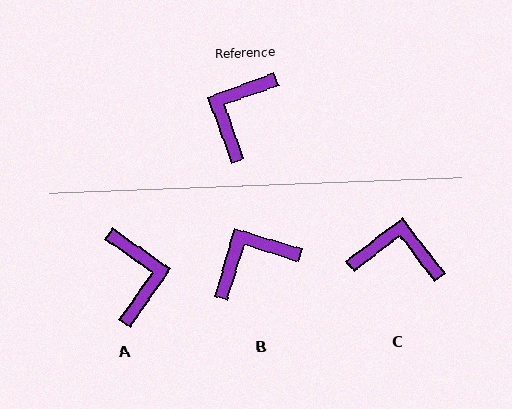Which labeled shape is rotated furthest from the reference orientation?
A, about 145 degrees away.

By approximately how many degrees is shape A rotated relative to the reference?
Approximately 145 degrees clockwise.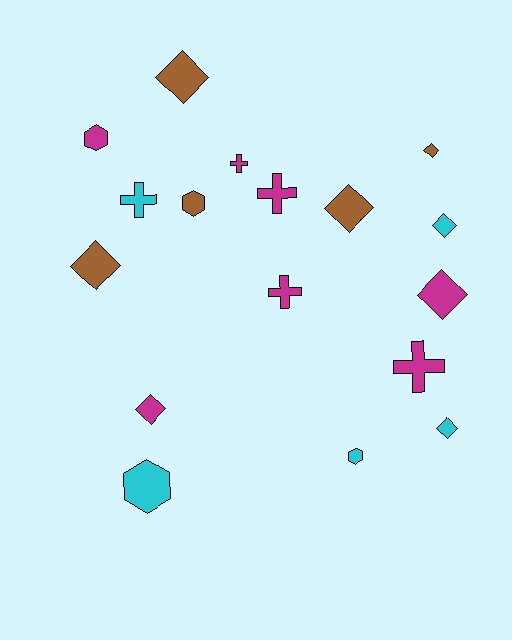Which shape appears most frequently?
Diamond, with 8 objects.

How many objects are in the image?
There are 17 objects.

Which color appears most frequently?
Magenta, with 7 objects.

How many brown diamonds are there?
There are 4 brown diamonds.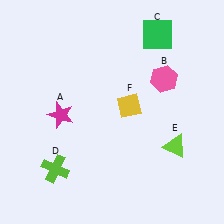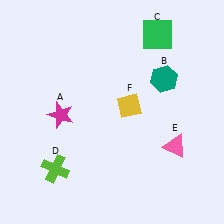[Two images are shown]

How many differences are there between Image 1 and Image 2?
There are 2 differences between the two images.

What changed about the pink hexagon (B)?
In Image 1, B is pink. In Image 2, it changed to teal.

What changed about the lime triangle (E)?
In Image 1, E is lime. In Image 2, it changed to pink.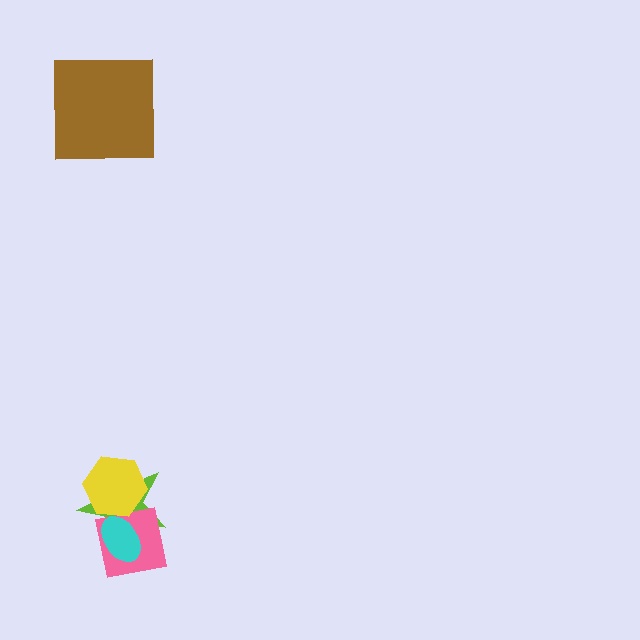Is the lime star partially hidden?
Yes, it is partially covered by another shape.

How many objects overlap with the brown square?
0 objects overlap with the brown square.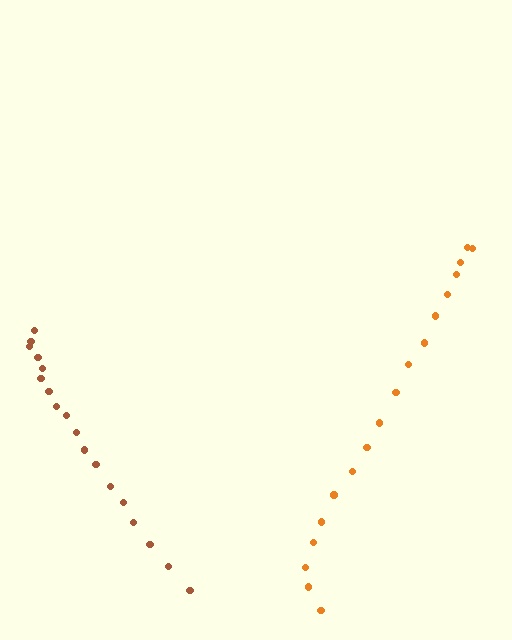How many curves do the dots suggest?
There are 2 distinct paths.